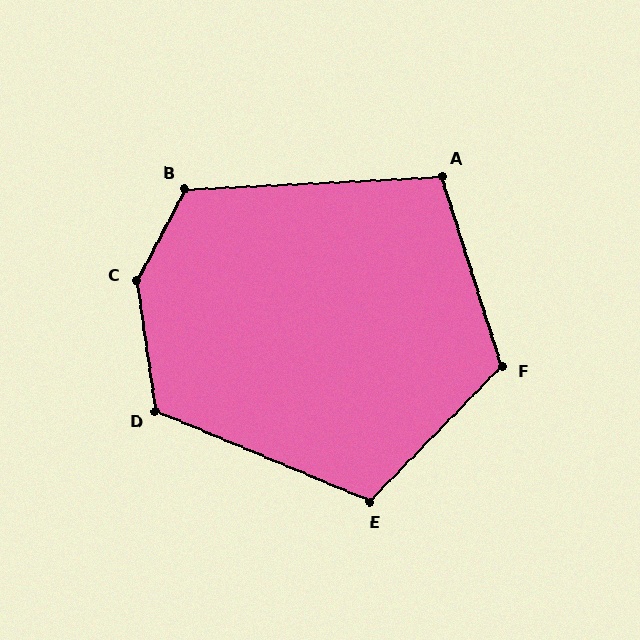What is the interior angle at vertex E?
Approximately 112 degrees (obtuse).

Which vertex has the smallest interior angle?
A, at approximately 105 degrees.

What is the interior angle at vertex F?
Approximately 118 degrees (obtuse).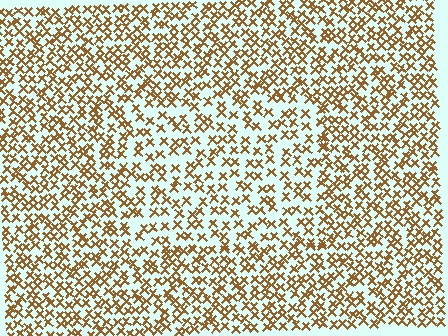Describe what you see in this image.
The image contains small brown elements arranged at two different densities. A rectangle-shaped region is visible where the elements are less densely packed than the surrounding area.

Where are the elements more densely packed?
The elements are more densely packed outside the rectangle boundary.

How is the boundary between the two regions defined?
The boundary is defined by a change in element density (approximately 1.5x ratio). All elements are the same color, size, and shape.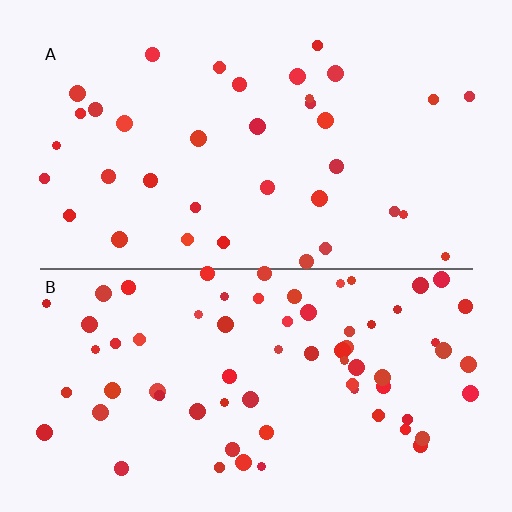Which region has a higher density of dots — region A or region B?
B (the bottom).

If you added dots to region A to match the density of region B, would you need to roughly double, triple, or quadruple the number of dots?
Approximately double.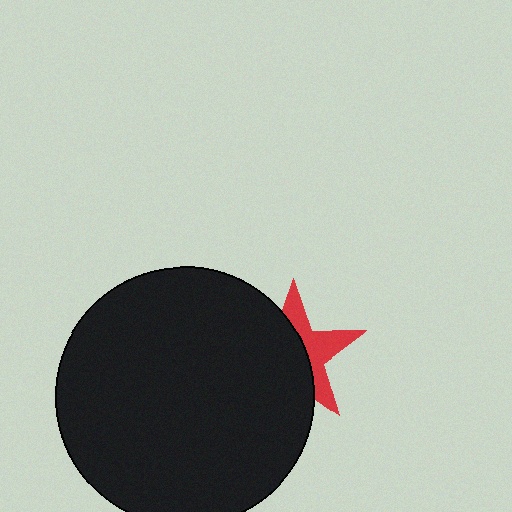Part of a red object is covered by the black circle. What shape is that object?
It is a star.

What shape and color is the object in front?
The object in front is a black circle.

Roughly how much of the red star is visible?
A small part of it is visible (roughly 41%).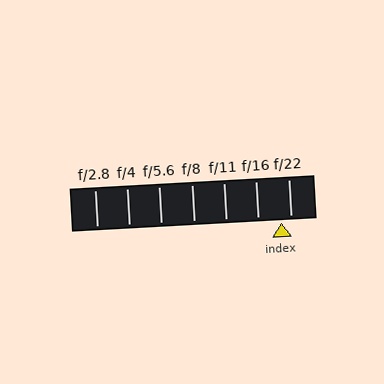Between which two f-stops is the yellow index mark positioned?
The index mark is between f/16 and f/22.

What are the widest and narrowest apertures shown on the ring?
The widest aperture shown is f/2.8 and the narrowest is f/22.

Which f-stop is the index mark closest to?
The index mark is closest to f/22.